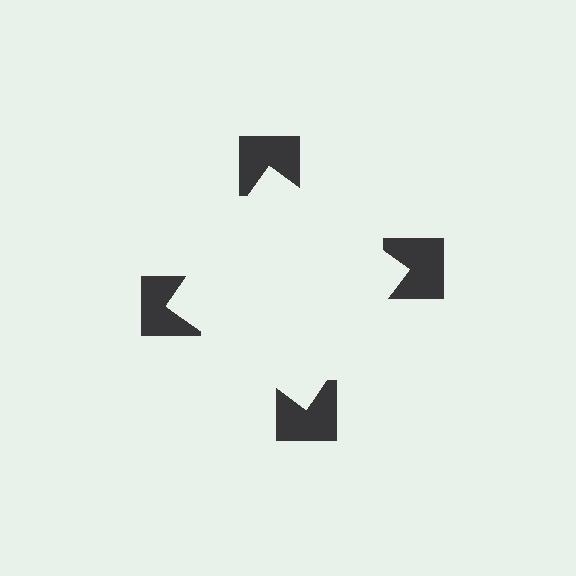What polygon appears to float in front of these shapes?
An illusory square — its edges are inferred from the aligned wedge cuts in the notched squares, not physically drawn.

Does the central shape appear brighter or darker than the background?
It typically appears slightly brighter than the background, even though no actual brightness change is drawn.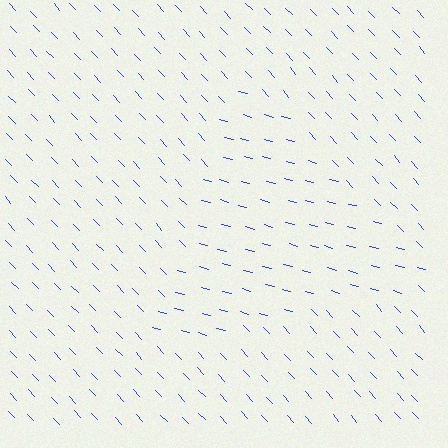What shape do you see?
I see a triangle.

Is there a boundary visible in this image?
Yes, there is a texture boundary formed by a change in line orientation.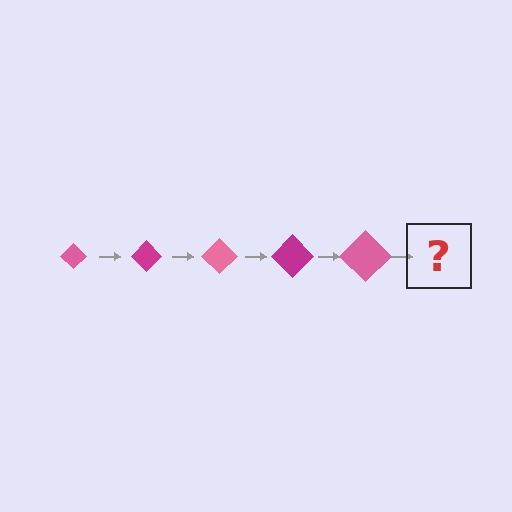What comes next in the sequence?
The next element should be a magenta diamond, larger than the previous one.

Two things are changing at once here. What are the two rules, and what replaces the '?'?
The two rules are that the diamond grows larger each step and the color cycles through pink and magenta. The '?' should be a magenta diamond, larger than the previous one.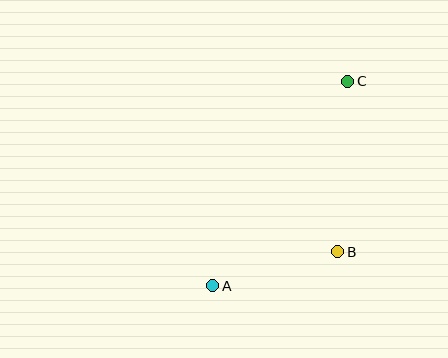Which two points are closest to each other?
Points A and B are closest to each other.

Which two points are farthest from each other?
Points A and C are farthest from each other.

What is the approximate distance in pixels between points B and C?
The distance between B and C is approximately 171 pixels.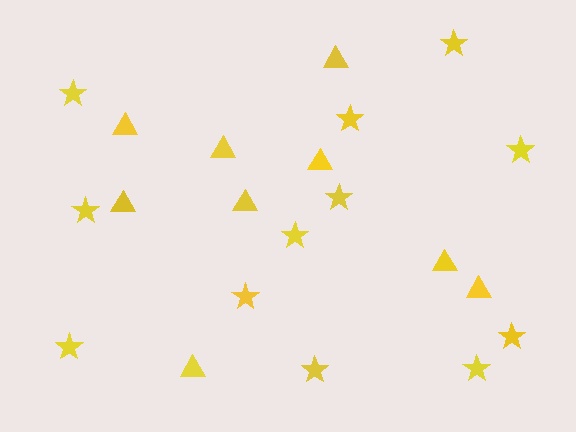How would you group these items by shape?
There are 2 groups: one group of stars (12) and one group of triangles (9).